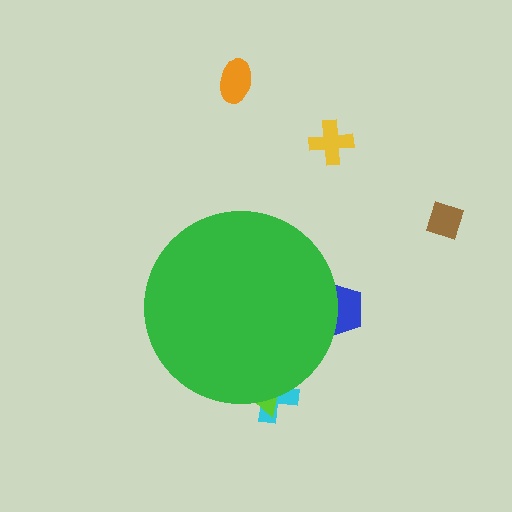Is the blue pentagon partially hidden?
Yes, the blue pentagon is partially hidden behind the green circle.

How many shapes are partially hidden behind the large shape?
3 shapes are partially hidden.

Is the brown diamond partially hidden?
No, the brown diamond is fully visible.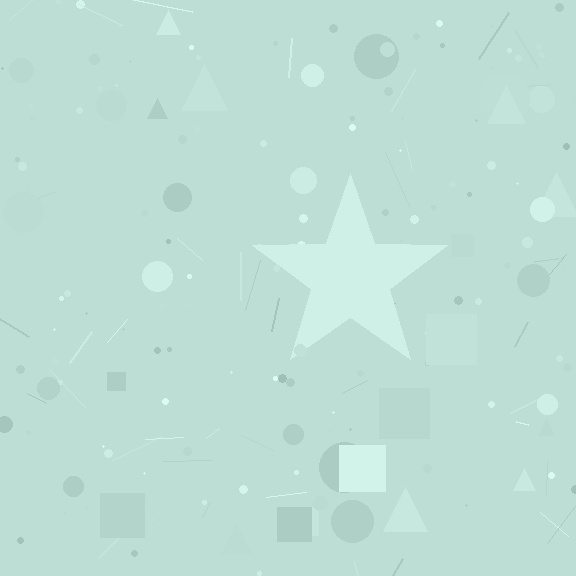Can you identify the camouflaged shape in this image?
The camouflaged shape is a star.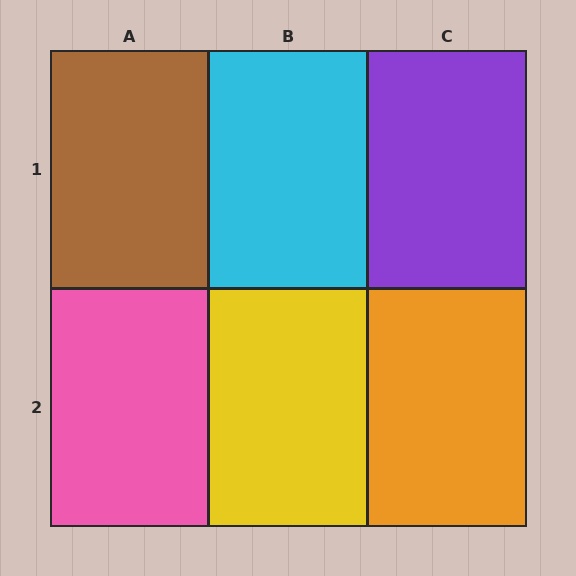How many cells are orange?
1 cell is orange.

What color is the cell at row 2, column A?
Pink.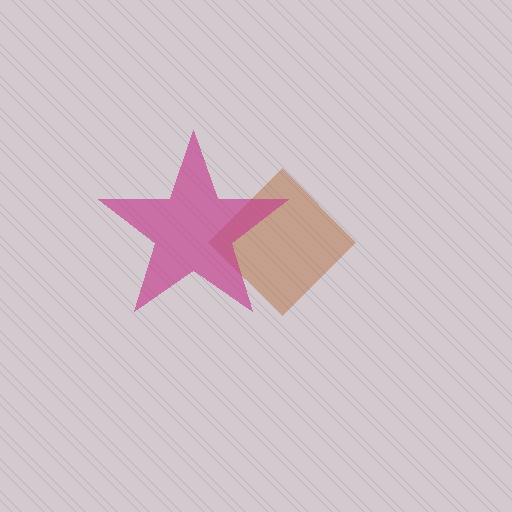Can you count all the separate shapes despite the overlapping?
Yes, there are 2 separate shapes.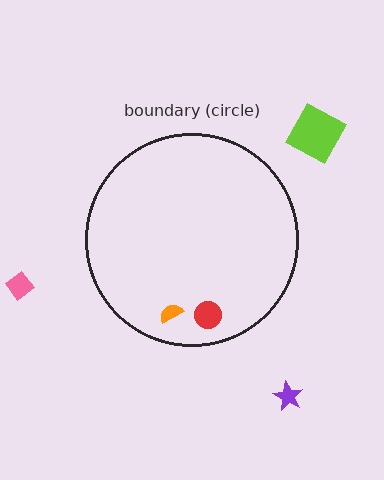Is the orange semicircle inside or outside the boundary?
Inside.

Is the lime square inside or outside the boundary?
Outside.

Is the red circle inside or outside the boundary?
Inside.